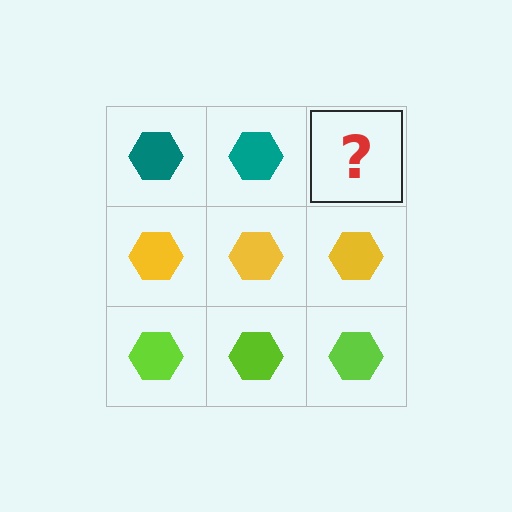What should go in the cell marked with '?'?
The missing cell should contain a teal hexagon.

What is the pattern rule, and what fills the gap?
The rule is that each row has a consistent color. The gap should be filled with a teal hexagon.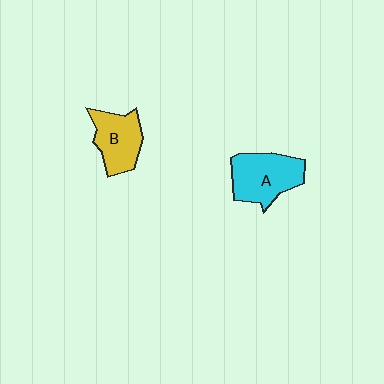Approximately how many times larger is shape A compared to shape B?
Approximately 1.2 times.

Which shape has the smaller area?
Shape B (yellow).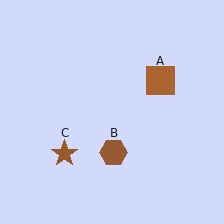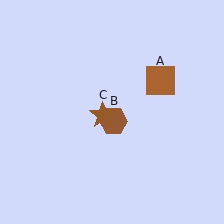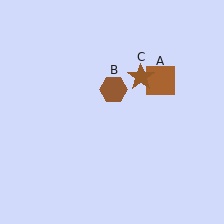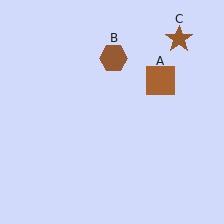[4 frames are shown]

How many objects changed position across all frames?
2 objects changed position: brown hexagon (object B), brown star (object C).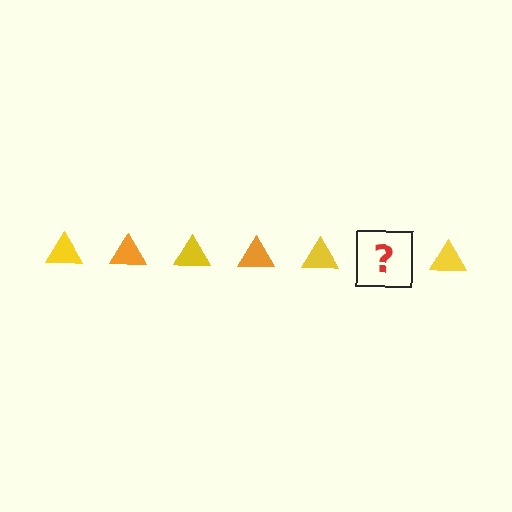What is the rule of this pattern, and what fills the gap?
The rule is that the pattern cycles through yellow, orange triangles. The gap should be filled with an orange triangle.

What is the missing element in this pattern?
The missing element is an orange triangle.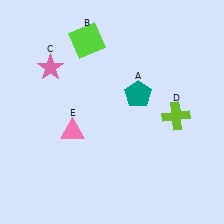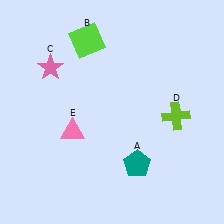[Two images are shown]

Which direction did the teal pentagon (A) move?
The teal pentagon (A) moved down.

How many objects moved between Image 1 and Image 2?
1 object moved between the two images.